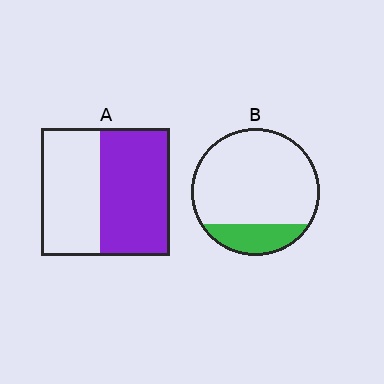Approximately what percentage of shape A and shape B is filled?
A is approximately 55% and B is approximately 20%.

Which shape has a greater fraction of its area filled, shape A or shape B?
Shape A.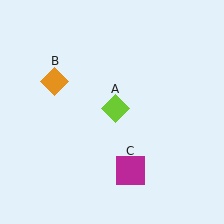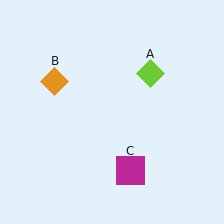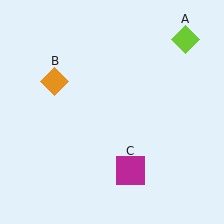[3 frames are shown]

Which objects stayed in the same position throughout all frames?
Orange diamond (object B) and magenta square (object C) remained stationary.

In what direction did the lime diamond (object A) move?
The lime diamond (object A) moved up and to the right.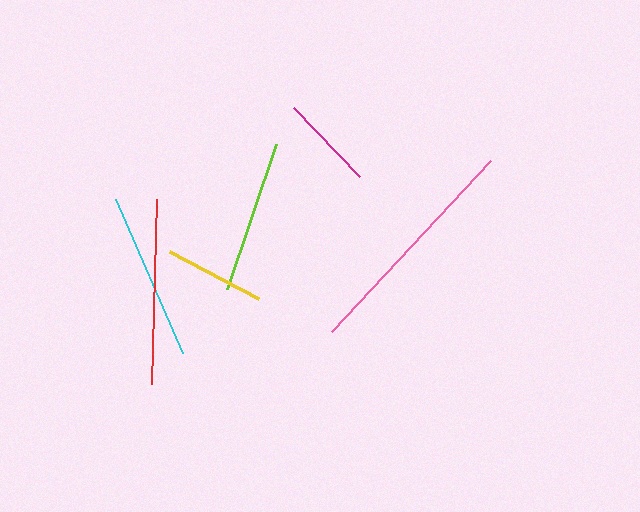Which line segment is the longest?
The pink line is the longest at approximately 233 pixels.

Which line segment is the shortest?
The magenta line is the shortest at approximately 95 pixels.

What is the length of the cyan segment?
The cyan segment is approximately 168 pixels long.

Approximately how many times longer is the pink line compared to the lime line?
The pink line is approximately 1.5 times the length of the lime line.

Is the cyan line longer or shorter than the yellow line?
The cyan line is longer than the yellow line.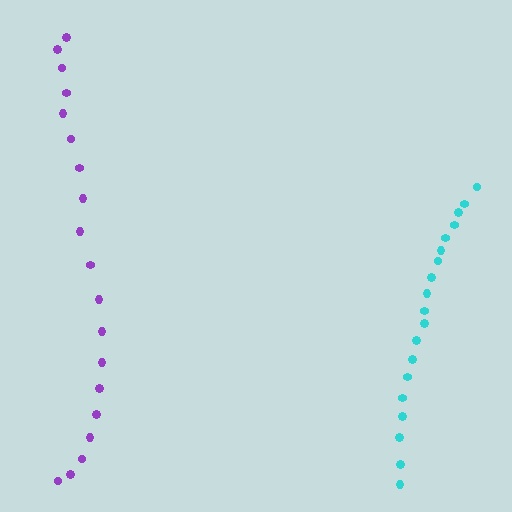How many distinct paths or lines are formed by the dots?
There are 2 distinct paths.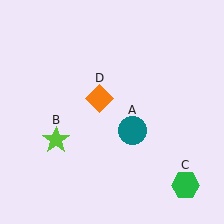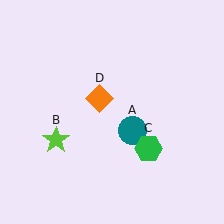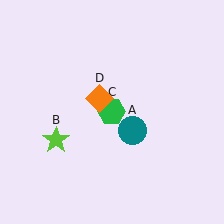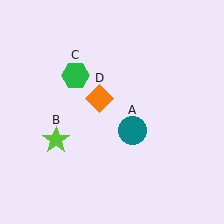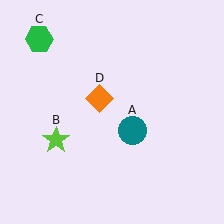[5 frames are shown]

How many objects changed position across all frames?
1 object changed position: green hexagon (object C).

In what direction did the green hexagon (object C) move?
The green hexagon (object C) moved up and to the left.